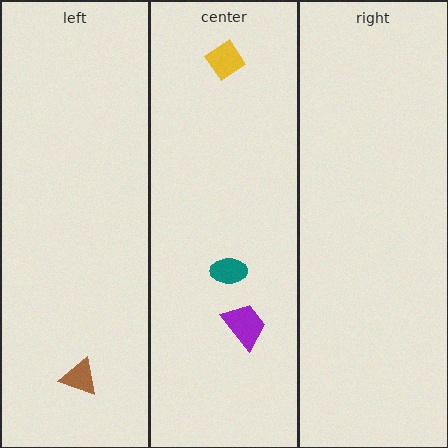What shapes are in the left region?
The brown triangle.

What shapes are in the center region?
The teal ellipse, the yellow diamond, the purple trapezoid.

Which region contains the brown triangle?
The left region.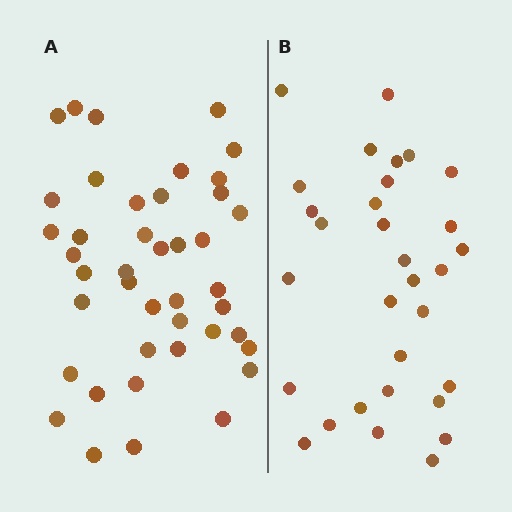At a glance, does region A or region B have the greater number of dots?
Region A (the left region) has more dots.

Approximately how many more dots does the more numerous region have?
Region A has roughly 12 or so more dots than region B.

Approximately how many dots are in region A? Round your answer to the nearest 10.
About 40 dots. (The exact count is 42, which rounds to 40.)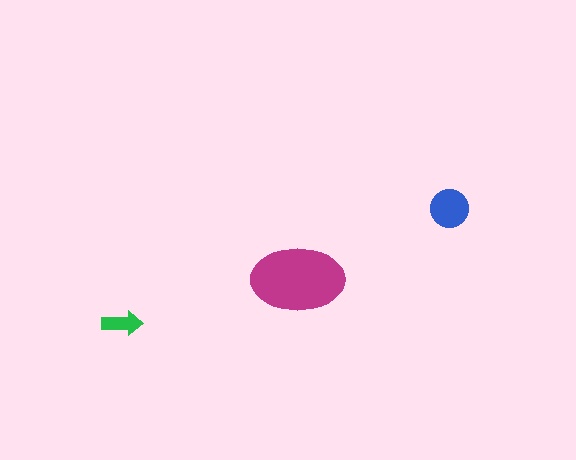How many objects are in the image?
There are 3 objects in the image.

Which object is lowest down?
The green arrow is bottommost.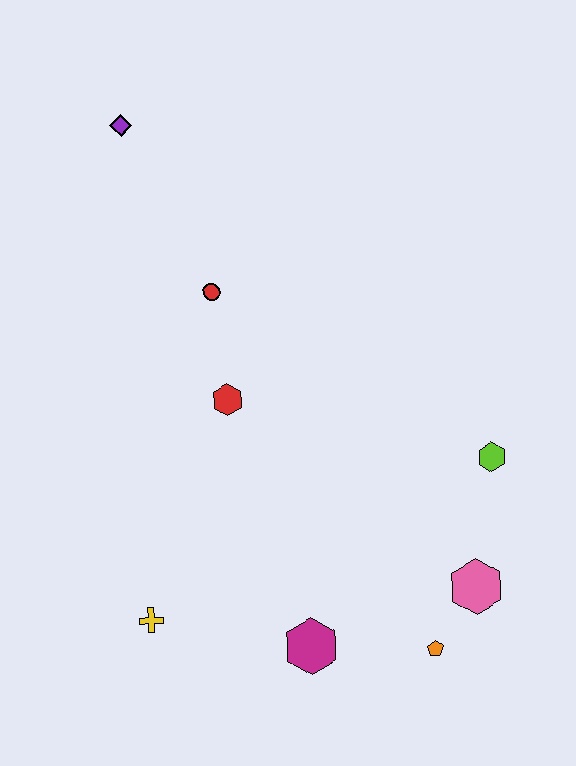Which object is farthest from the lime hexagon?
The purple diamond is farthest from the lime hexagon.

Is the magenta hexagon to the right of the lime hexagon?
No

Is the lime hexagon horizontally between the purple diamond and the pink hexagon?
No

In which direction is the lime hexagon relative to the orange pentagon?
The lime hexagon is above the orange pentagon.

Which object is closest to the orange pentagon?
The pink hexagon is closest to the orange pentagon.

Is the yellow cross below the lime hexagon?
Yes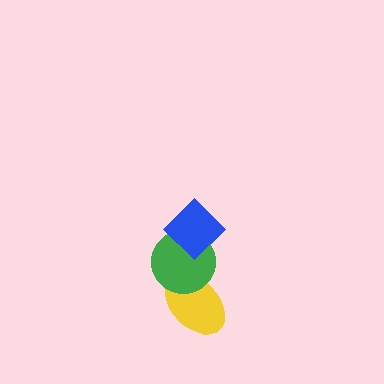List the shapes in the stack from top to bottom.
From top to bottom: the blue diamond, the green circle, the yellow ellipse.